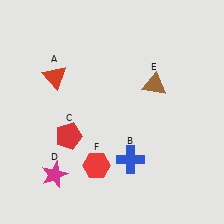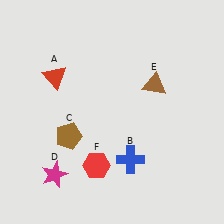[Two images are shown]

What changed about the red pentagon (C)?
In Image 1, C is red. In Image 2, it changed to brown.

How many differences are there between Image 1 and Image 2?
There is 1 difference between the two images.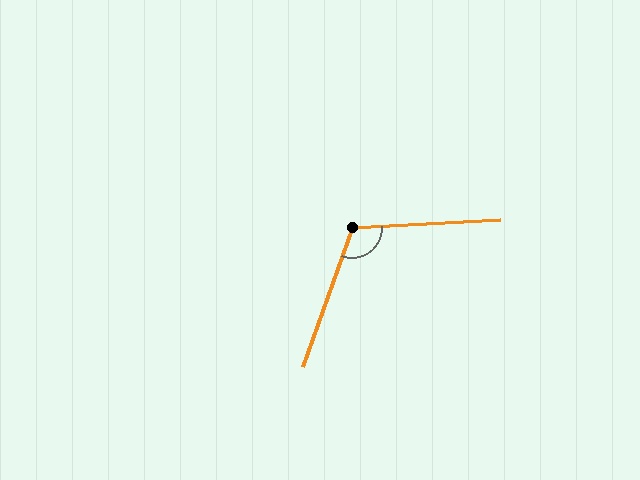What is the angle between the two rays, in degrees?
Approximately 112 degrees.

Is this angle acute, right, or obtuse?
It is obtuse.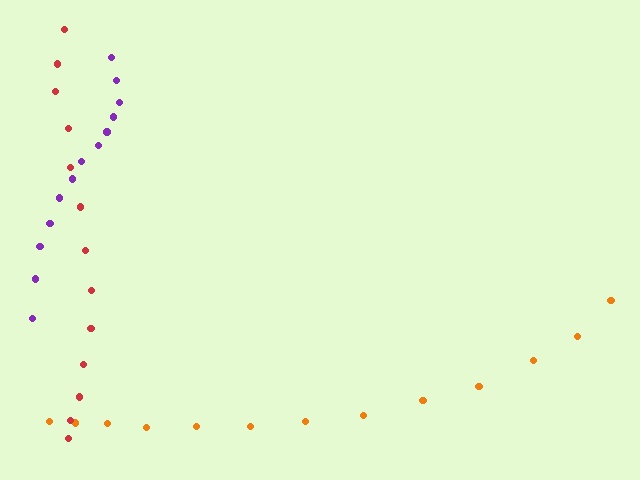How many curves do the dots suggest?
There are 3 distinct paths.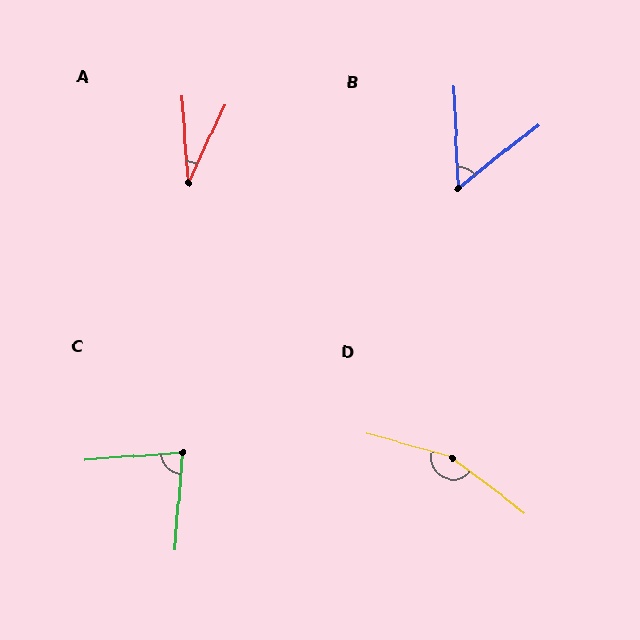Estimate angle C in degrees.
Approximately 82 degrees.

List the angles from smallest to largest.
A (29°), B (54°), C (82°), D (158°).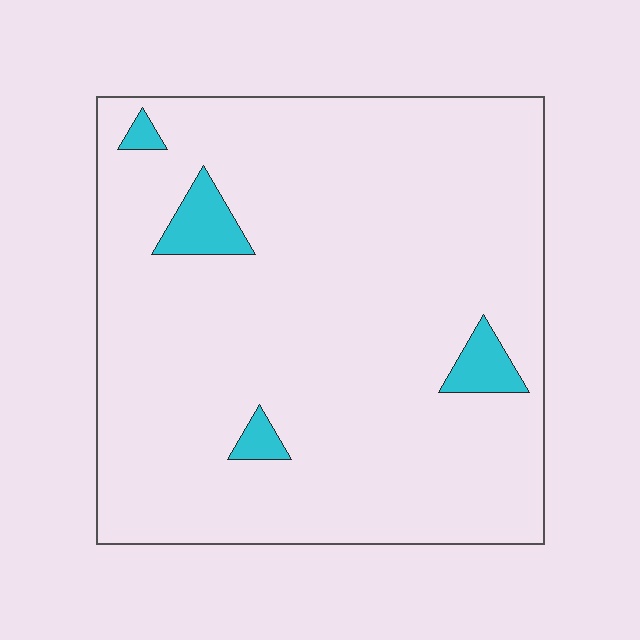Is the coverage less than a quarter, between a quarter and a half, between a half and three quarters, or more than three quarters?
Less than a quarter.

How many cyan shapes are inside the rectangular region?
4.